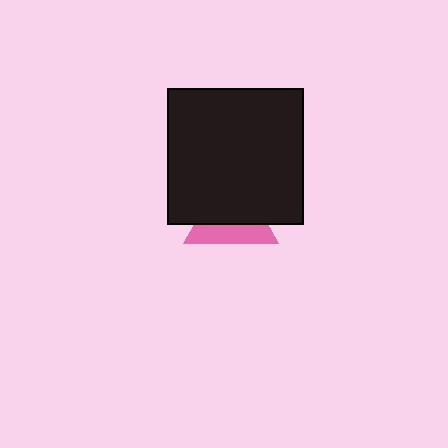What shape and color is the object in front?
The object in front is a black square.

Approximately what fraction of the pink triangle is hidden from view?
Roughly 62% of the pink triangle is hidden behind the black square.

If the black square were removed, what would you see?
You would see the complete pink triangle.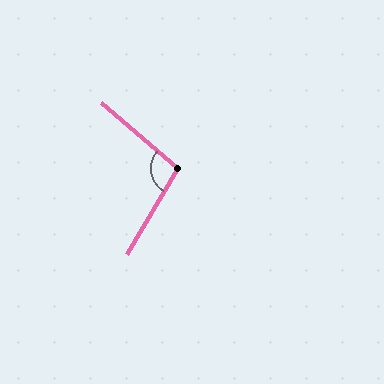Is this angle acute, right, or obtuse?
It is obtuse.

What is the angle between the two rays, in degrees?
Approximately 100 degrees.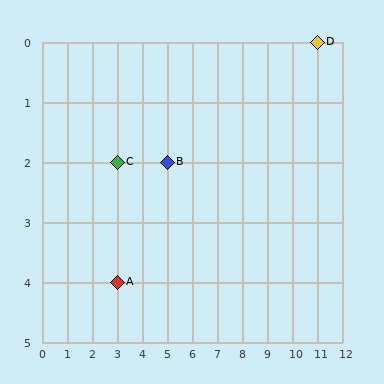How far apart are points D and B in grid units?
Points D and B are 6 columns and 2 rows apart (about 6.3 grid units diagonally).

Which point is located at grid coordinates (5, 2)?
Point B is at (5, 2).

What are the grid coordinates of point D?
Point D is at grid coordinates (11, 0).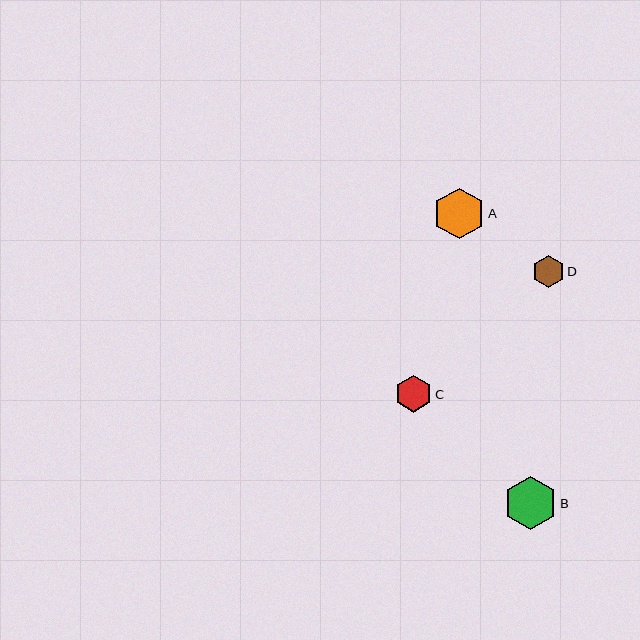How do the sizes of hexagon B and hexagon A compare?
Hexagon B and hexagon A are approximately the same size.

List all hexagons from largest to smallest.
From largest to smallest: B, A, C, D.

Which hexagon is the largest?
Hexagon B is the largest with a size of approximately 53 pixels.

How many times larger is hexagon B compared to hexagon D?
Hexagon B is approximately 1.7 times the size of hexagon D.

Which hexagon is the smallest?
Hexagon D is the smallest with a size of approximately 32 pixels.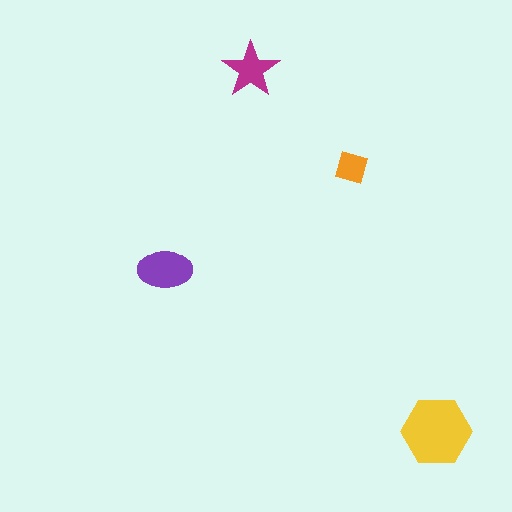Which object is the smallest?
The orange diamond.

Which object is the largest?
The yellow hexagon.